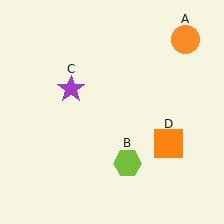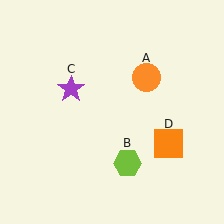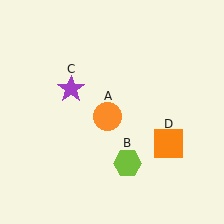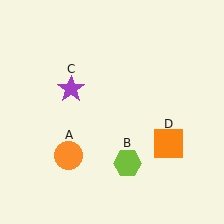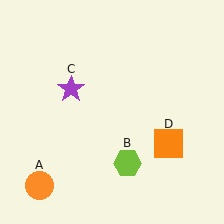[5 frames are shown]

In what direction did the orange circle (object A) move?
The orange circle (object A) moved down and to the left.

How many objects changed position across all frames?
1 object changed position: orange circle (object A).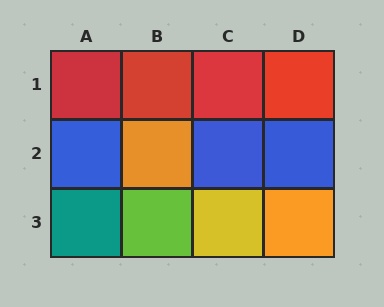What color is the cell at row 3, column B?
Lime.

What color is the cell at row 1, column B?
Red.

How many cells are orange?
2 cells are orange.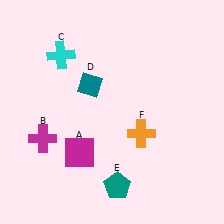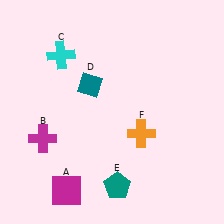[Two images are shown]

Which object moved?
The magenta square (A) moved down.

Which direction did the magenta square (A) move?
The magenta square (A) moved down.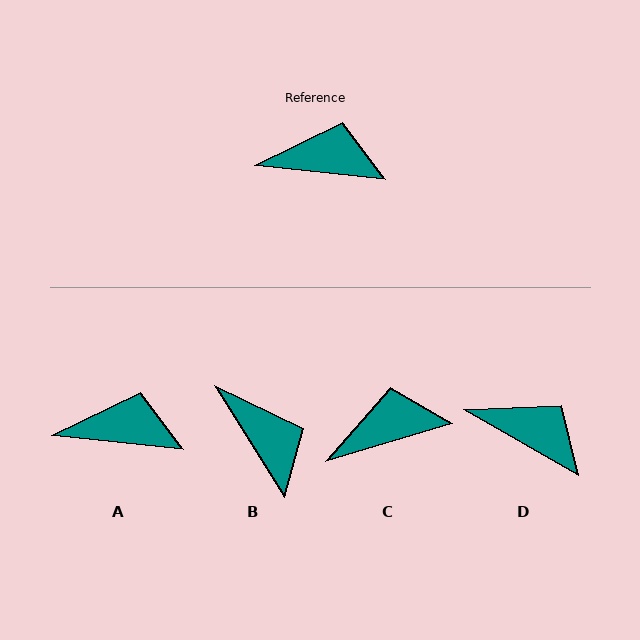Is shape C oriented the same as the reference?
No, it is off by about 23 degrees.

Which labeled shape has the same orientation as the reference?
A.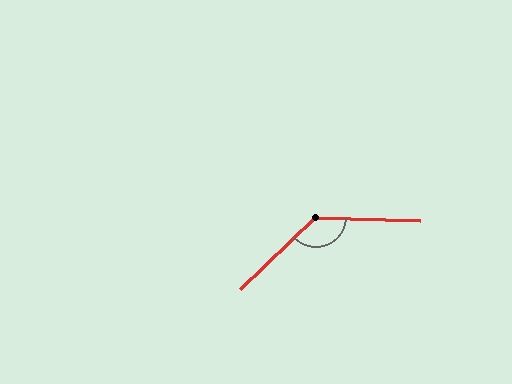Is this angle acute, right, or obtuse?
It is obtuse.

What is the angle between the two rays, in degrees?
Approximately 134 degrees.